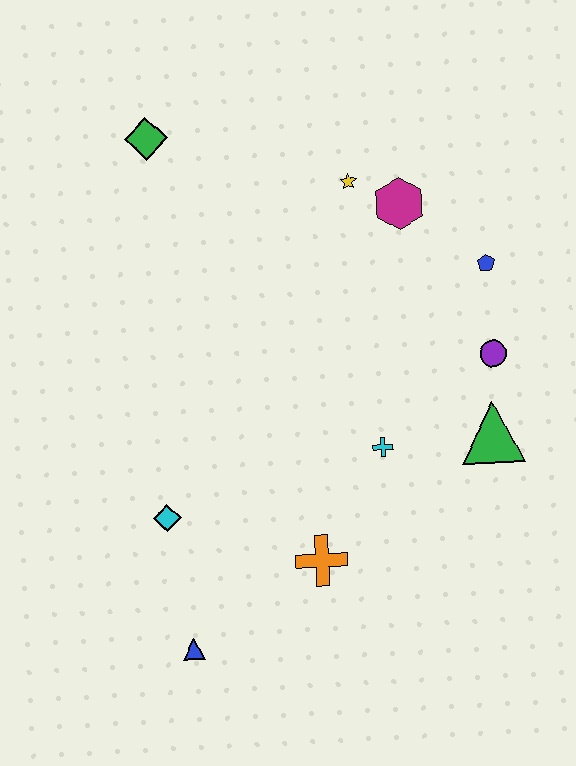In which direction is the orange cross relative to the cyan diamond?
The orange cross is to the right of the cyan diamond.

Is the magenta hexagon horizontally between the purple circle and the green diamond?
Yes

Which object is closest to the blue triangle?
The cyan diamond is closest to the blue triangle.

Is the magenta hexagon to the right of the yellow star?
Yes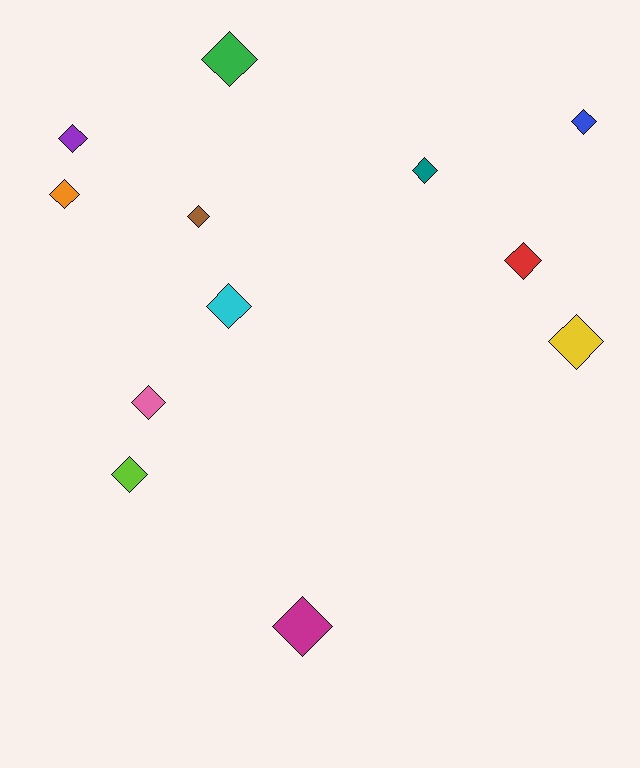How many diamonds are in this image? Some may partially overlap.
There are 12 diamonds.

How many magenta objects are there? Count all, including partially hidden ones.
There is 1 magenta object.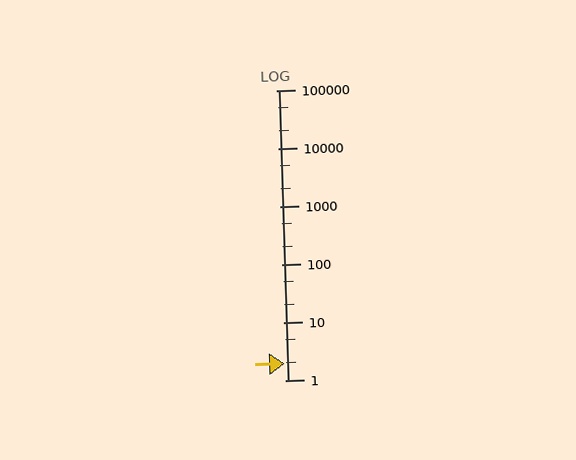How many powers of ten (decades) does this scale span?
The scale spans 5 decades, from 1 to 100000.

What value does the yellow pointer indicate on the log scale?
The pointer indicates approximately 1.9.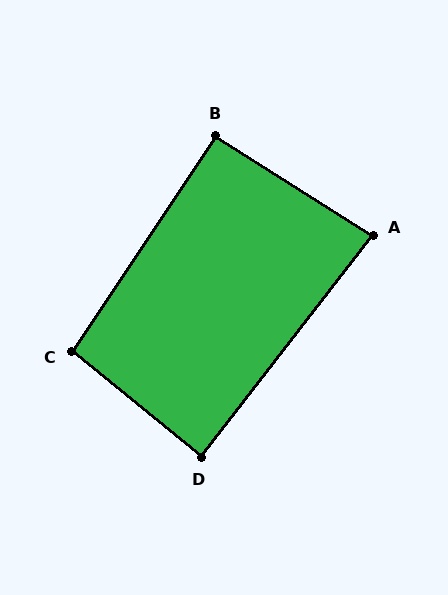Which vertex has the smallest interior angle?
A, at approximately 85 degrees.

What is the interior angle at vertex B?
Approximately 91 degrees (approximately right).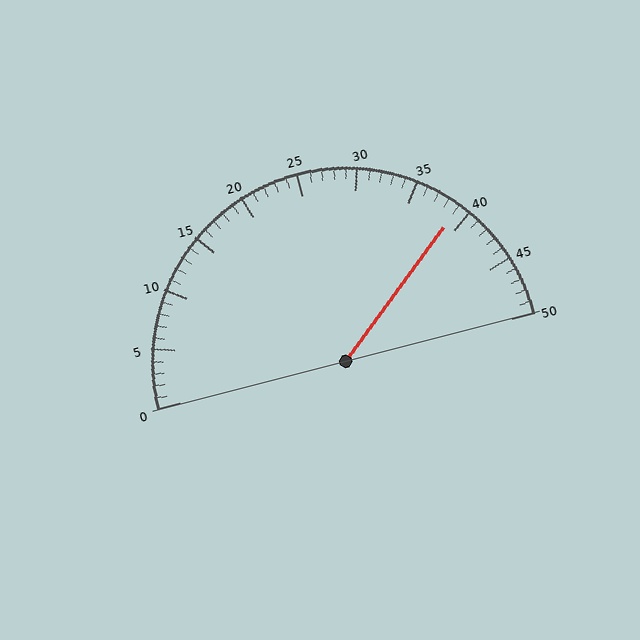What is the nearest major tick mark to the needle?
The nearest major tick mark is 40.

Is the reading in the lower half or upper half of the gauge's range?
The reading is in the upper half of the range (0 to 50).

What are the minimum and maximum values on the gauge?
The gauge ranges from 0 to 50.